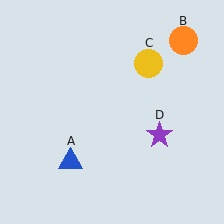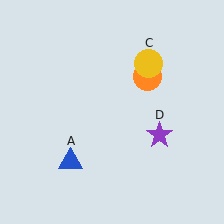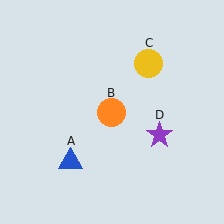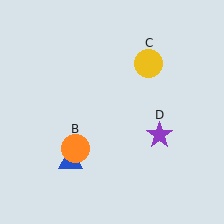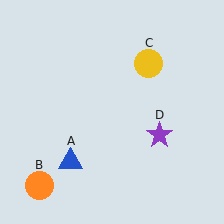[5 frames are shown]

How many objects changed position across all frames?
1 object changed position: orange circle (object B).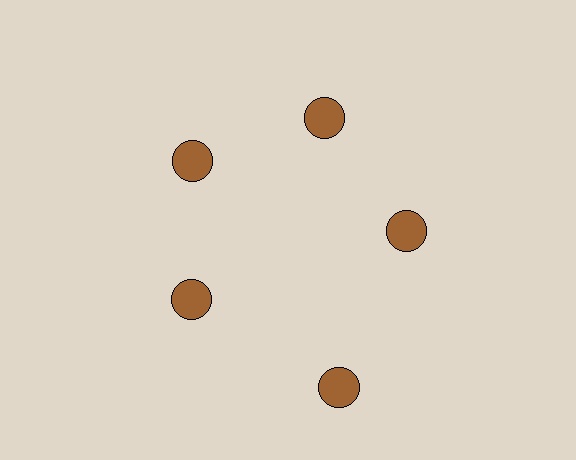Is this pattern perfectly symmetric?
No. The 5 brown circles are arranged in a ring, but one element near the 5 o'clock position is pushed outward from the center, breaking the 5-fold rotational symmetry.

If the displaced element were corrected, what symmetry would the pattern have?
It would have 5-fold rotational symmetry — the pattern would map onto itself every 72 degrees.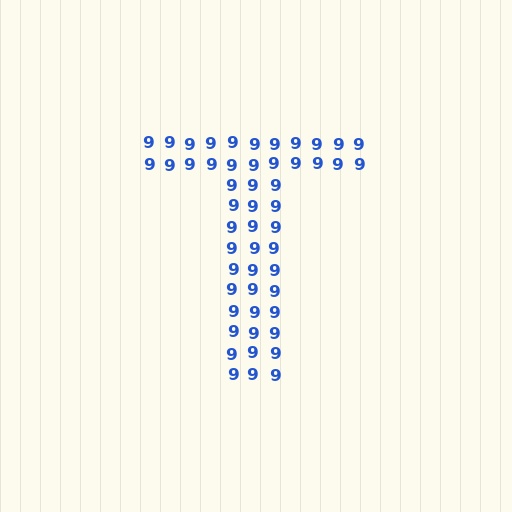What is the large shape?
The large shape is the letter T.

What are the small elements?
The small elements are digit 9's.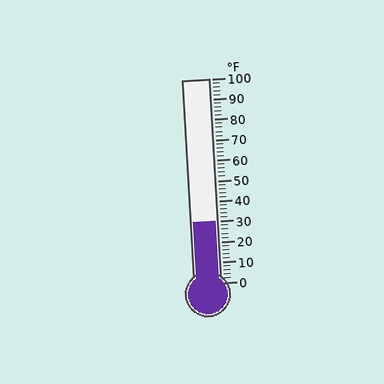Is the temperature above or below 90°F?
The temperature is below 90°F.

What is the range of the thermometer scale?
The thermometer scale ranges from 0°F to 100°F.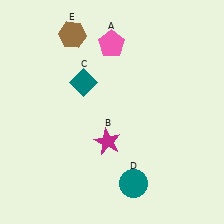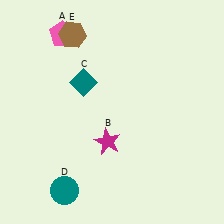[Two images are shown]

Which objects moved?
The objects that moved are: the pink pentagon (A), the teal circle (D).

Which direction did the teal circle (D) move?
The teal circle (D) moved left.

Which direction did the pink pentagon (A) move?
The pink pentagon (A) moved left.